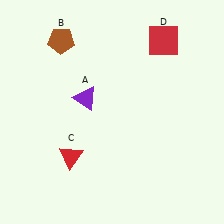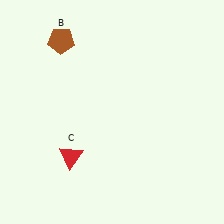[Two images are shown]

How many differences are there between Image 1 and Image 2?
There are 2 differences between the two images.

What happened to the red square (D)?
The red square (D) was removed in Image 2. It was in the top-right area of Image 1.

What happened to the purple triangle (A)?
The purple triangle (A) was removed in Image 2. It was in the top-left area of Image 1.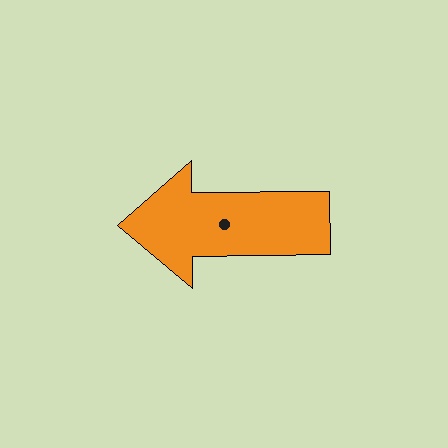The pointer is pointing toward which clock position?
Roughly 9 o'clock.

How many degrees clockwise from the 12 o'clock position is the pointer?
Approximately 269 degrees.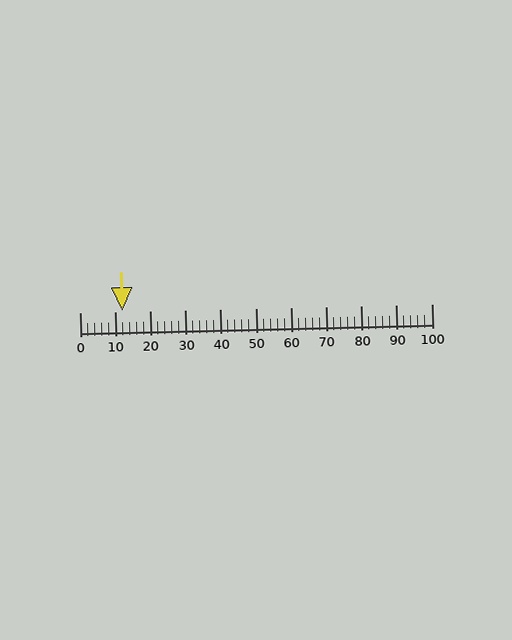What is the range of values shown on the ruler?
The ruler shows values from 0 to 100.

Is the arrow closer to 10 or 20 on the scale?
The arrow is closer to 10.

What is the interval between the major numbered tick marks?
The major tick marks are spaced 10 units apart.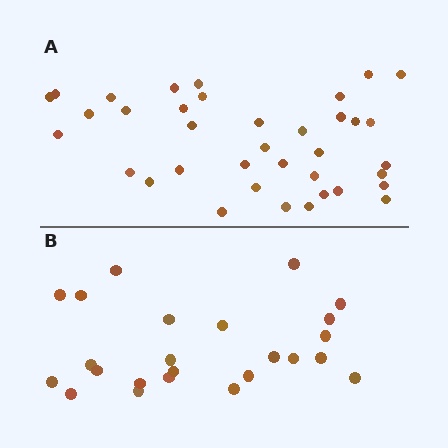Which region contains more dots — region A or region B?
Region A (the top region) has more dots.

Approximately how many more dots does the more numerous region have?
Region A has approximately 15 more dots than region B.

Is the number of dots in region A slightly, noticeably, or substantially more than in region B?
Region A has substantially more. The ratio is roughly 1.5 to 1.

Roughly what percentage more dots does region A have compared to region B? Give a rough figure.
About 55% more.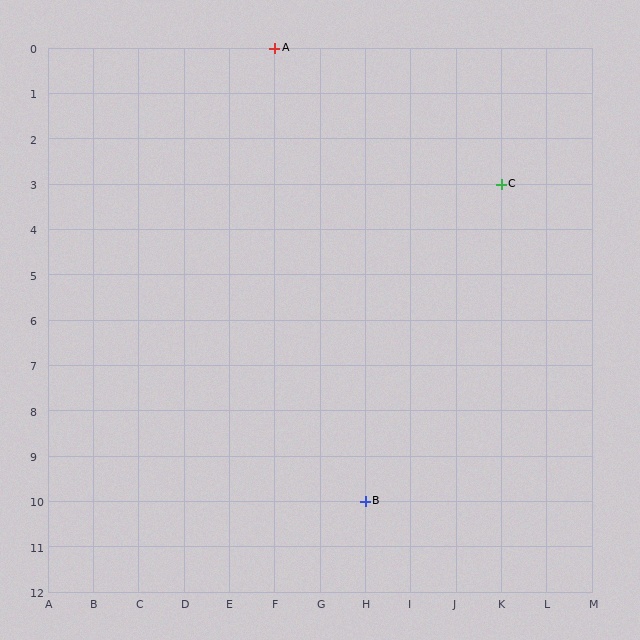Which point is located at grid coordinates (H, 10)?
Point B is at (H, 10).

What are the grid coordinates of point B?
Point B is at grid coordinates (H, 10).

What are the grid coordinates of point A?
Point A is at grid coordinates (F, 0).